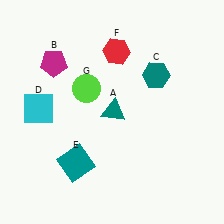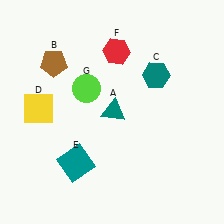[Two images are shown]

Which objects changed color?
B changed from magenta to brown. D changed from cyan to yellow.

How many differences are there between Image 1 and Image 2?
There are 2 differences between the two images.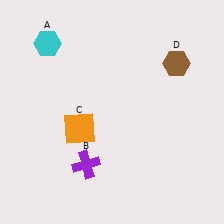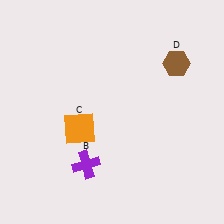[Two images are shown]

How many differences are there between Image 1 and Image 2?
There is 1 difference between the two images.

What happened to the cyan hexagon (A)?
The cyan hexagon (A) was removed in Image 2. It was in the top-left area of Image 1.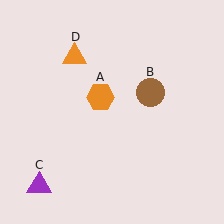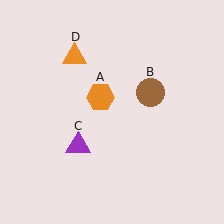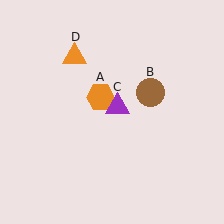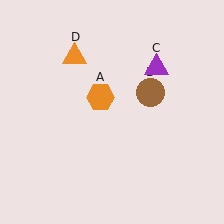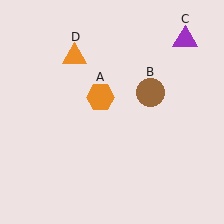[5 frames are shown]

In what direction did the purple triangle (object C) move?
The purple triangle (object C) moved up and to the right.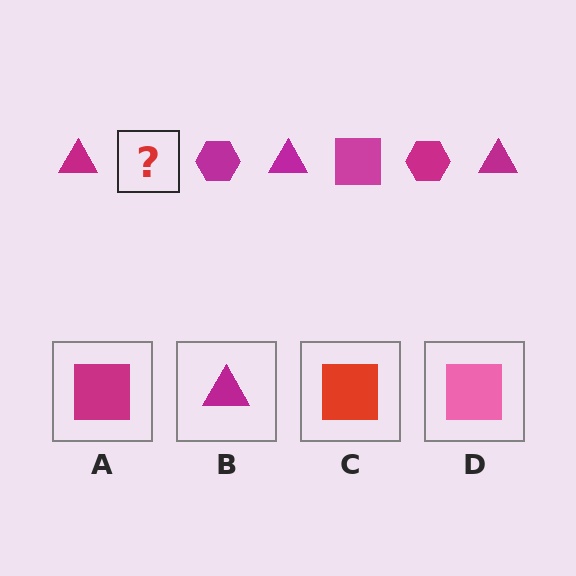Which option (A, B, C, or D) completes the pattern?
A.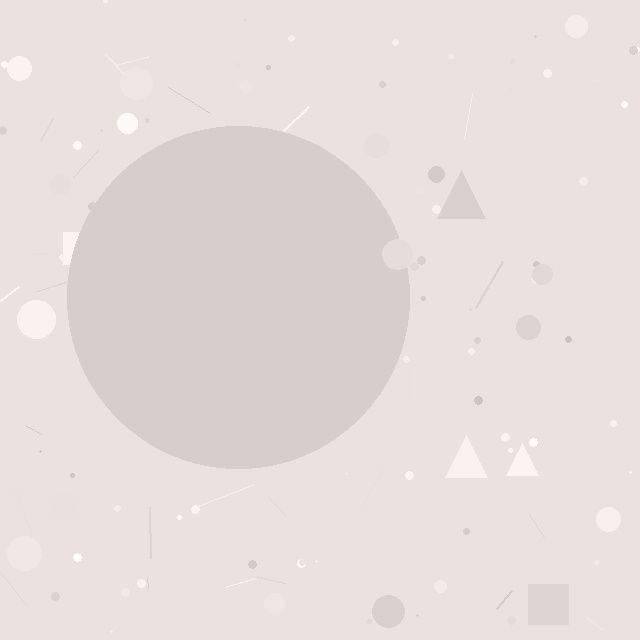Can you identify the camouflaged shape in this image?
The camouflaged shape is a circle.